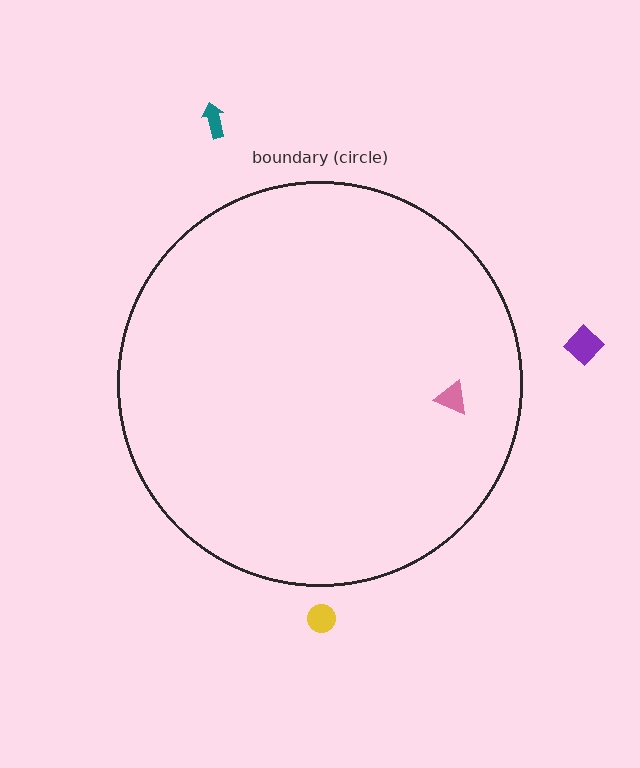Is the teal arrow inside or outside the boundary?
Outside.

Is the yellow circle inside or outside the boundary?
Outside.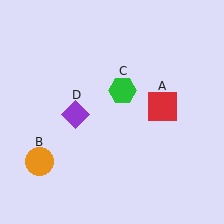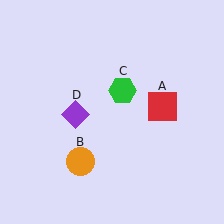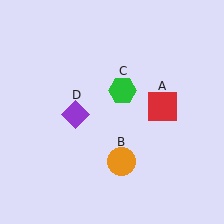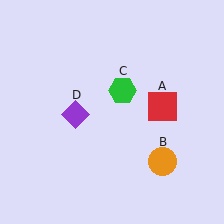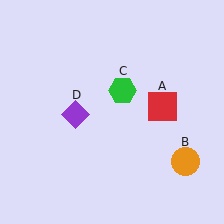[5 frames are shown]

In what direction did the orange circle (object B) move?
The orange circle (object B) moved right.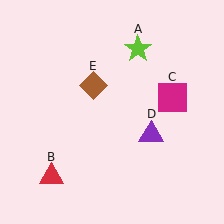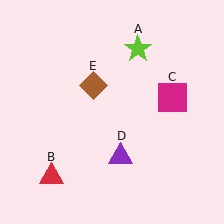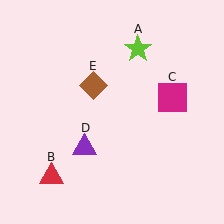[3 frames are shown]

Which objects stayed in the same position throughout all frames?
Lime star (object A) and red triangle (object B) and magenta square (object C) and brown diamond (object E) remained stationary.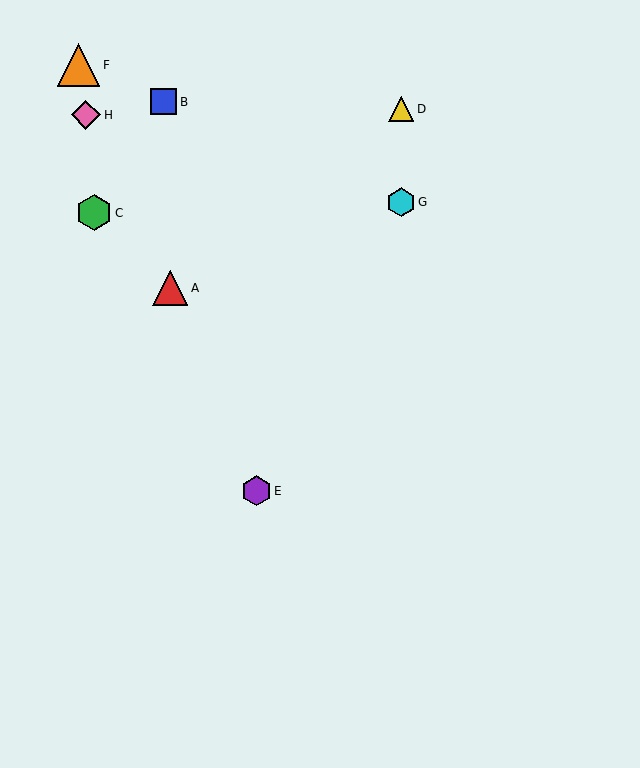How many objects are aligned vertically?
2 objects (D, G) are aligned vertically.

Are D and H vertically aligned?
No, D is at x≈401 and H is at x≈86.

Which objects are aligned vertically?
Objects D, G are aligned vertically.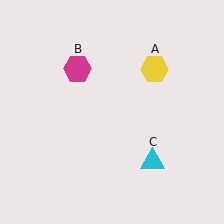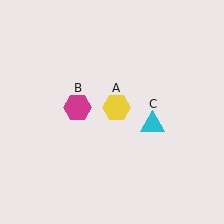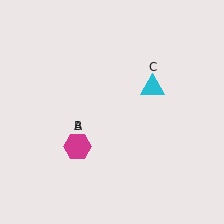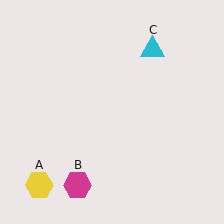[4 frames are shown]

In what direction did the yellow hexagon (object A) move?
The yellow hexagon (object A) moved down and to the left.